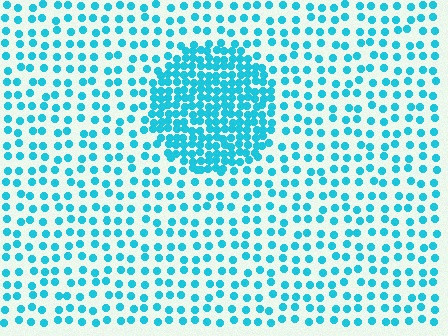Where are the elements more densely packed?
The elements are more densely packed inside the circle boundary.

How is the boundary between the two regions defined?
The boundary is defined by a change in element density (approximately 2.6x ratio). All elements are the same color, size, and shape.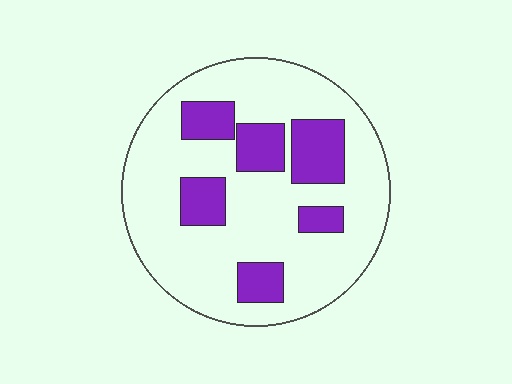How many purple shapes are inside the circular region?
6.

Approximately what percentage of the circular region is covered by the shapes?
Approximately 25%.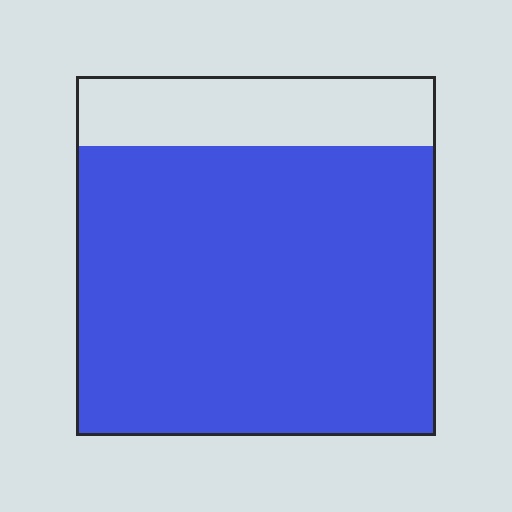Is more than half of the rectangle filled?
Yes.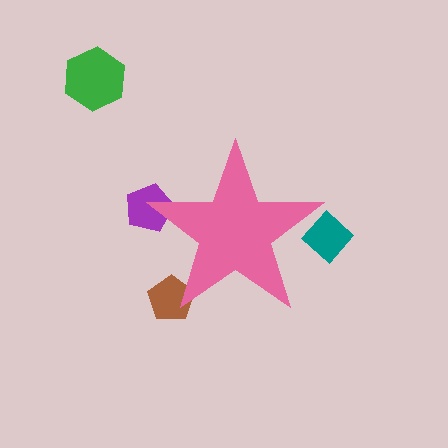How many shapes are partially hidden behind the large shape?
3 shapes are partially hidden.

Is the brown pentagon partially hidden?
Yes, the brown pentagon is partially hidden behind the pink star.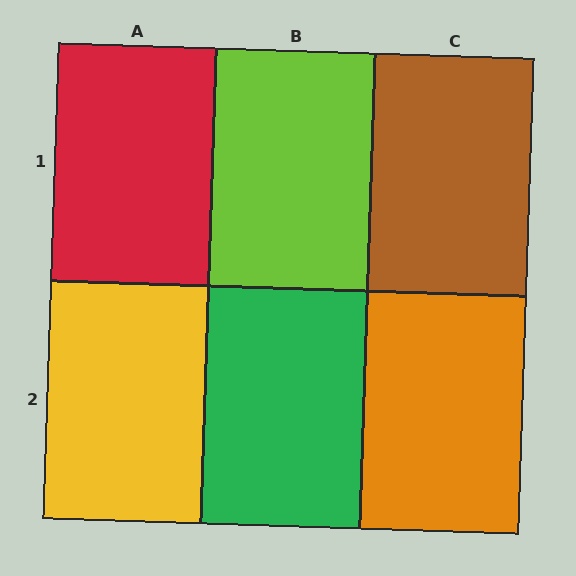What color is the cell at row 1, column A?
Red.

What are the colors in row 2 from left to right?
Yellow, green, orange.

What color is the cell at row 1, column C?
Brown.